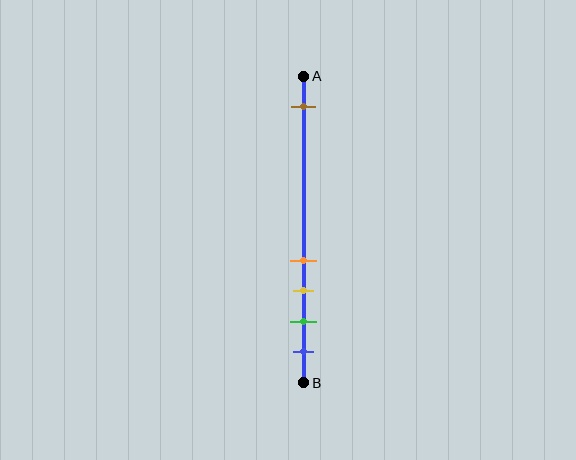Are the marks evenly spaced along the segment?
No, the marks are not evenly spaced.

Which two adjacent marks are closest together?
The orange and yellow marks are the closest adjacent pair.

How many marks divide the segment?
There are 5 marks dividing the segment.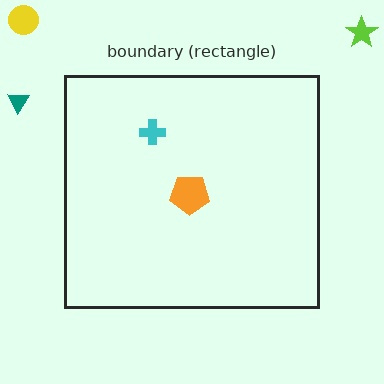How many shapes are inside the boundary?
2 inside, 3 outside.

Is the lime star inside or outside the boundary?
Outside.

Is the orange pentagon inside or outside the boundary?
Inside.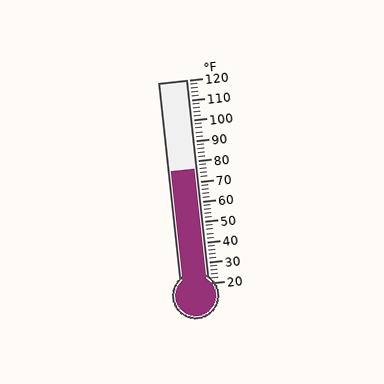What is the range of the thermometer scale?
The thermometer scale ranges from 20°F to 120°F.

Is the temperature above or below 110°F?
The temperature is below 110°F.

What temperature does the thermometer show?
The thermometer shows approximately 76°F.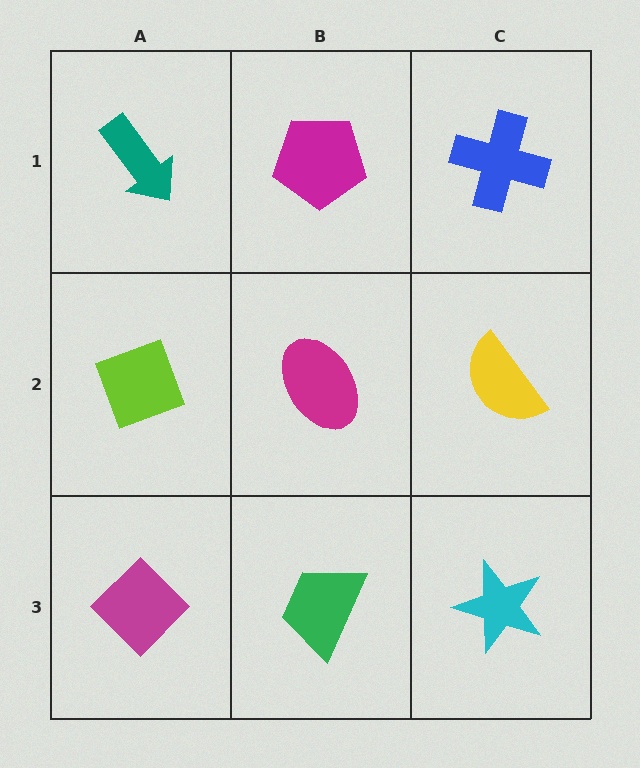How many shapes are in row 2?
3 shapes.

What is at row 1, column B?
A magenta pentagon.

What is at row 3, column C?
A cyan star.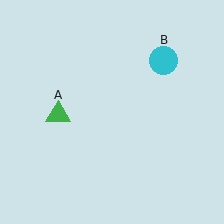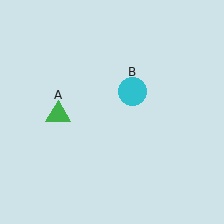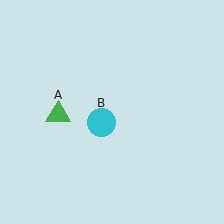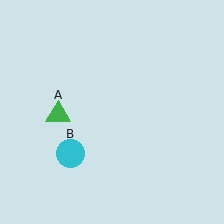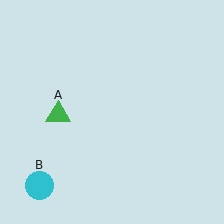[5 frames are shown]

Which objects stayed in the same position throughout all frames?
Green triangle (object A) remained stationary.